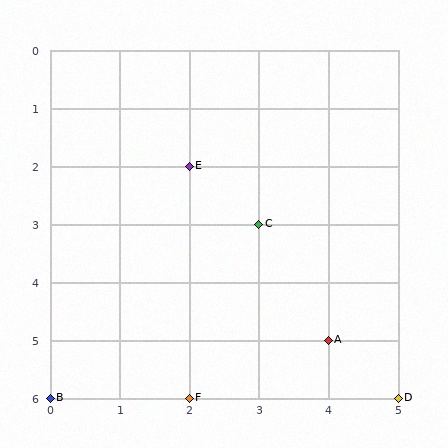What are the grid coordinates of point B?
Point B is at grid coordinates (0, 6).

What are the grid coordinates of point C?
Point C is at grid coordinates (3, 3).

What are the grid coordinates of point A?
Point A is at grid coordinates (4, 5).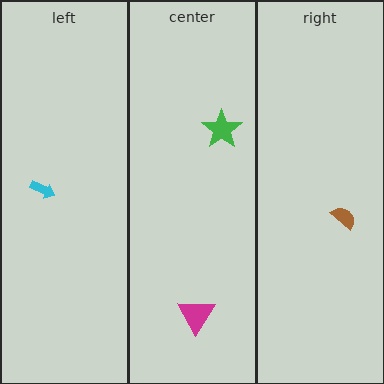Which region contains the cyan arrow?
The left region.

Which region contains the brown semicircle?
The right region.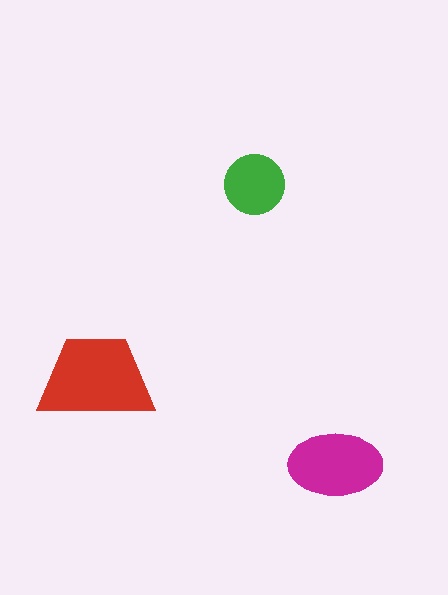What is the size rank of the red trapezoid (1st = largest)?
1st.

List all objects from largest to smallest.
The red trapezoid, the magenta ellipse, the green circle.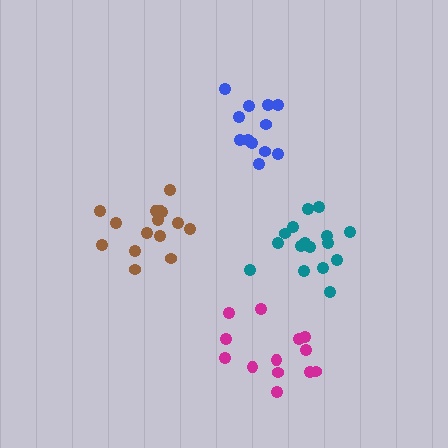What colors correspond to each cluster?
The clusters are colored: blue, brown, magenta, teal.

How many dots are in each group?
Group 1: 12 dots, Group 2: 15 dots, Group 3: 13 dots, Group 4: 16 dots (56 total).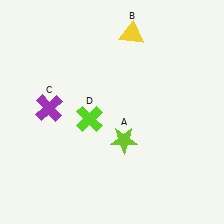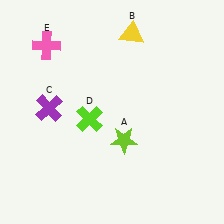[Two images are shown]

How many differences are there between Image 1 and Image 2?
There is 1 difference between the two images.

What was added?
A pink cross (E) was added in Image 2.